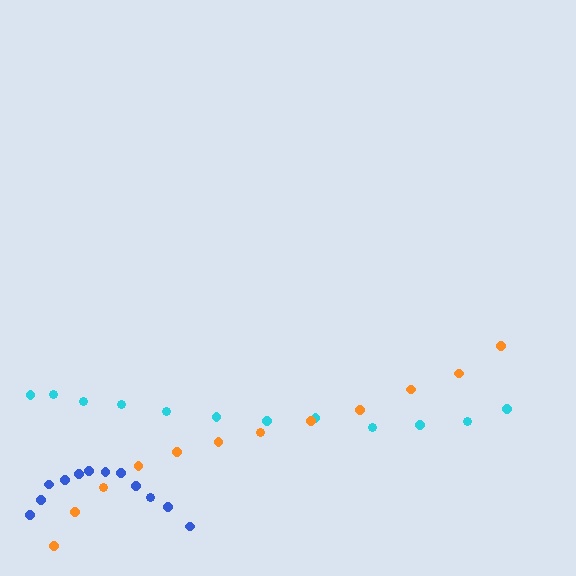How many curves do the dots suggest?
There are 3 distinct paths.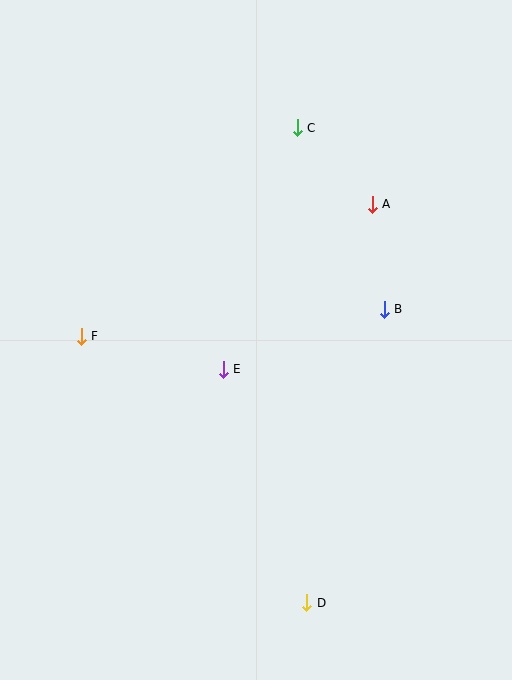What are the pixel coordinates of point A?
Point A is at (372, 204).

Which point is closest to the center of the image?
Point E at (223, 369) is closest to the center.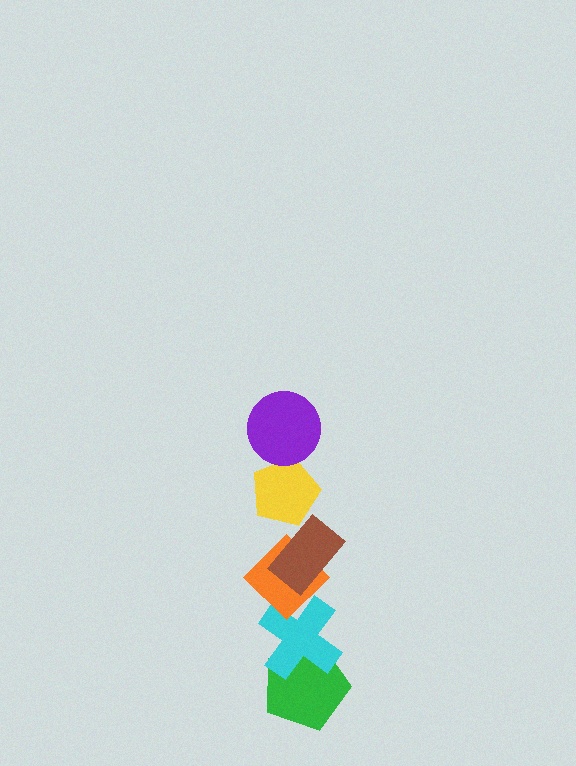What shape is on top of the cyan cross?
The orange diamond is on top of the cyan cross.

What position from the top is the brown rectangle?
The brown rectangle is 3rd from the top.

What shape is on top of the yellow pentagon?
The purple circle is on top of the yellow pentagon.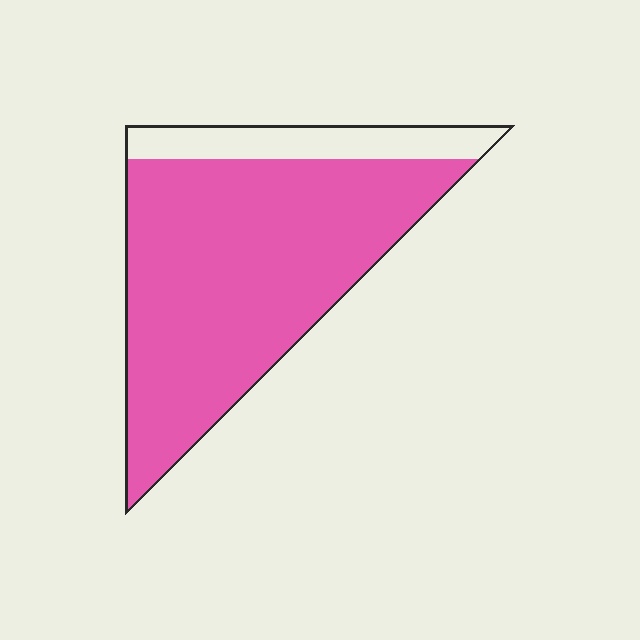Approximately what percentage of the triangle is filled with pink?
Approximately 85%.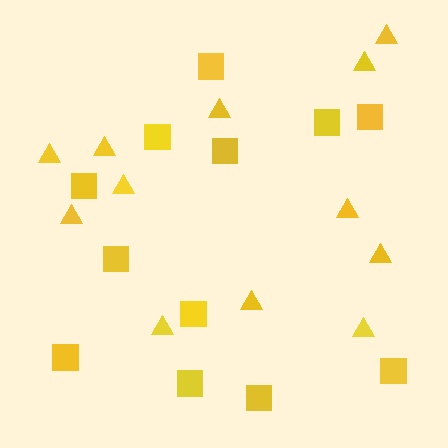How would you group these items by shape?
There are 2 groups: one group of squares (12) and one group of triangles (12).